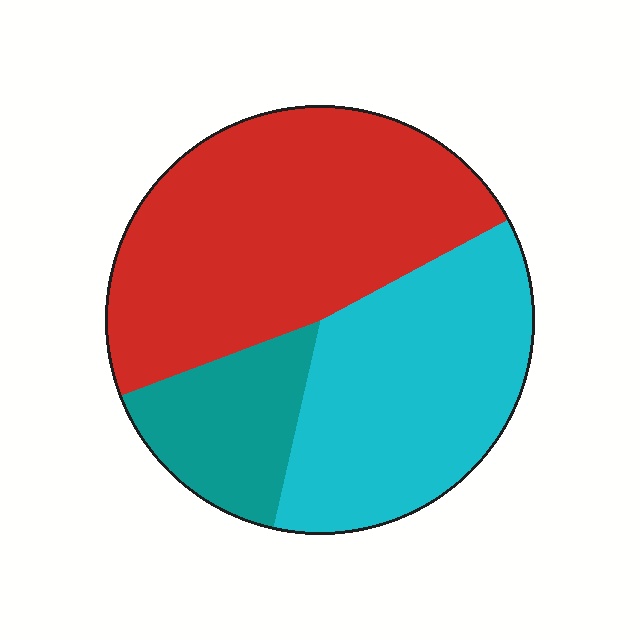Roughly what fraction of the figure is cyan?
Cyan takes up about three eighths (3/8) of the figure.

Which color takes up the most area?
Red, at roughly 50%.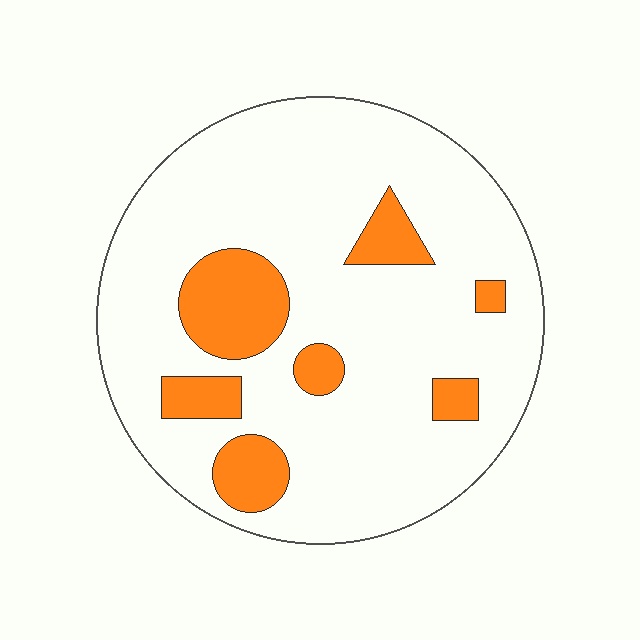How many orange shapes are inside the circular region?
7.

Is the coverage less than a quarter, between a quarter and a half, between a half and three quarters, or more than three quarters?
Less than a quarter.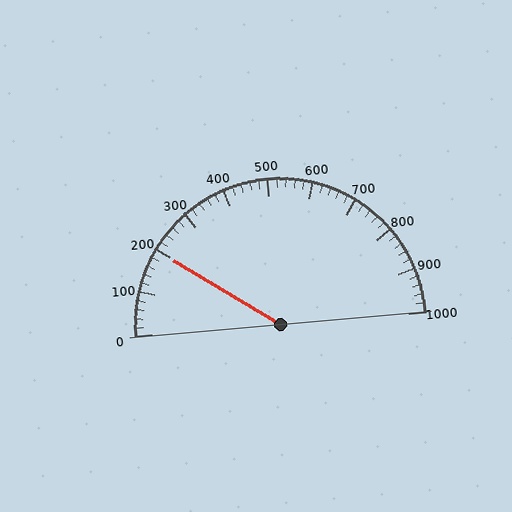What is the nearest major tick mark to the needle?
The nearest major tick mark is 200.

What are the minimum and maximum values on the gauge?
The gauge ranges from 0 to 1000.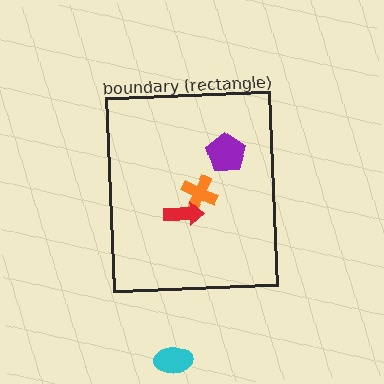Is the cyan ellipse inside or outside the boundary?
Outside.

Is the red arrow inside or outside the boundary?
Inside.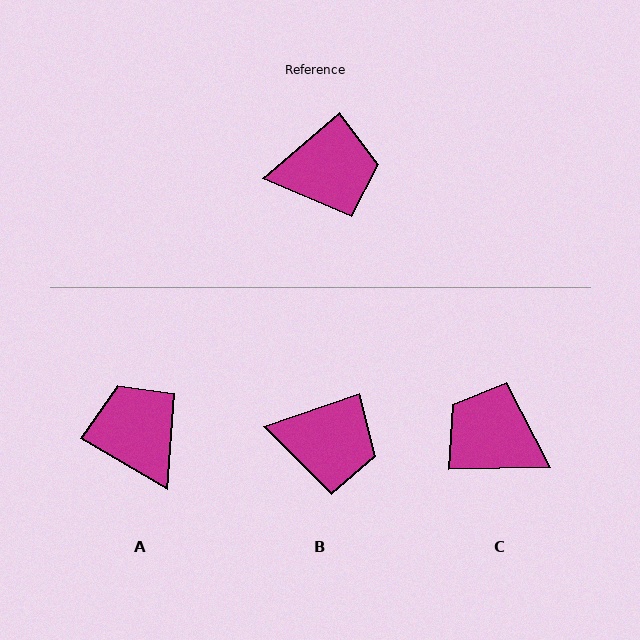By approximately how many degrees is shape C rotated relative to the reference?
Approximately 140 degrees counter-clockwise.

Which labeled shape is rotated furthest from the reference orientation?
C, about 140 degrees away.